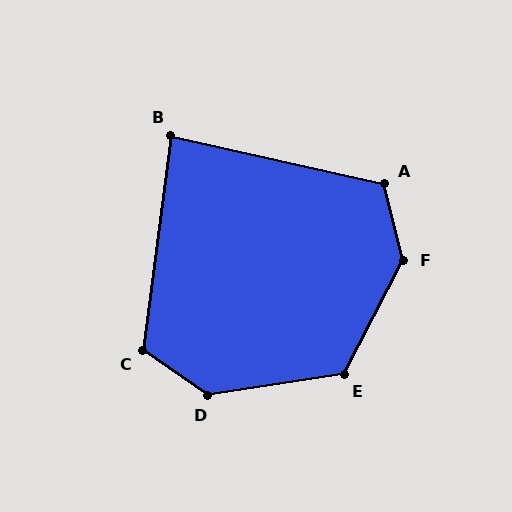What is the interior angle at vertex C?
Approximately 117 degrees (obtuse).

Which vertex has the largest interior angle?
F, at approximately 139 degrees.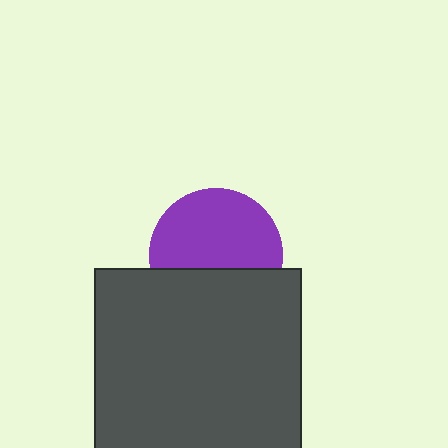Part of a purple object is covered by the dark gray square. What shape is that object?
It is a circle.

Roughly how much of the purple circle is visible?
About half of it is visible (roughly 61%).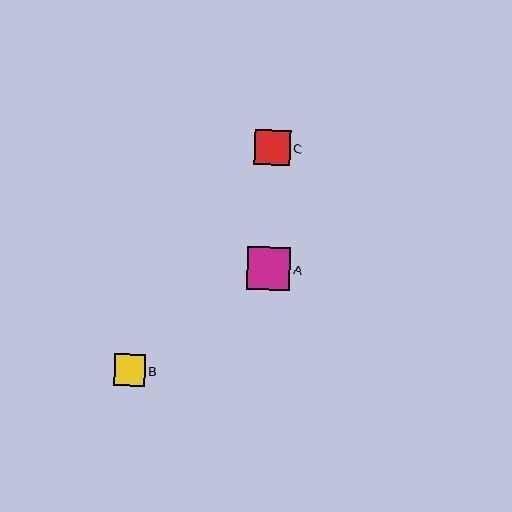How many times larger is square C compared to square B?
Square C is approximately 1.1 times the size of square B.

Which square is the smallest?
Square B is the smallest with a size of approximately 31 pixels.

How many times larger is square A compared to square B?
Square A is approximately 1.4 times the size of square B.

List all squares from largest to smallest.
From largest to smallest: A, C, B.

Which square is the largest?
Square A is the largest with a size of approximately 43 pixels.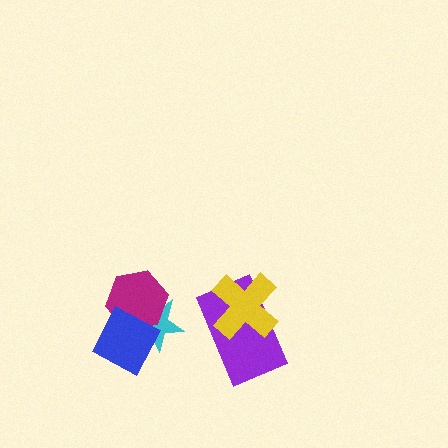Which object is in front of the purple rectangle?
The yellow cross is in front of the purple rectangle.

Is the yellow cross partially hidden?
No, no other shape covers it.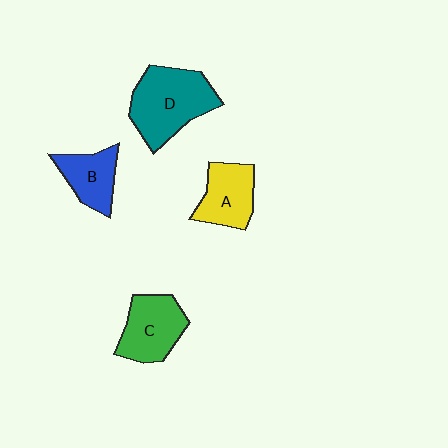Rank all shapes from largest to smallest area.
From largest to smallest: D (teal), C (green), A (yellow), B (blue).